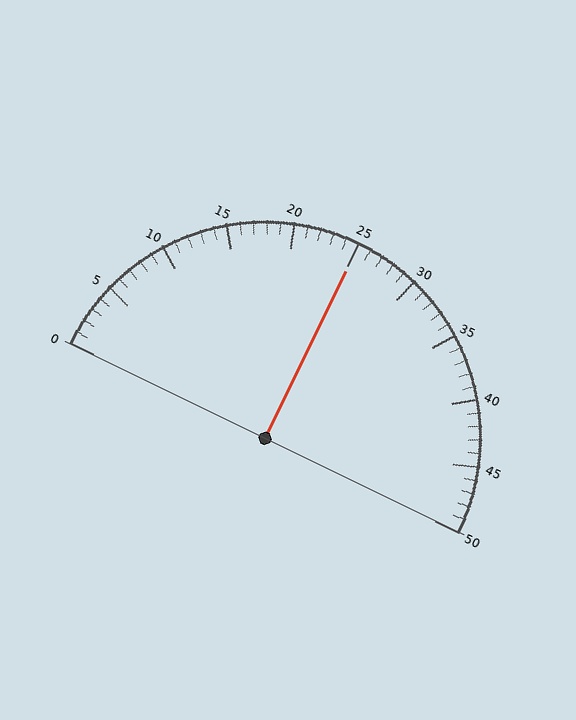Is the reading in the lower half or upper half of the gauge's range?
The reading is in the upper half of the range (0 to 50).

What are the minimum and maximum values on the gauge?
The gauge ranges from 0 to 50.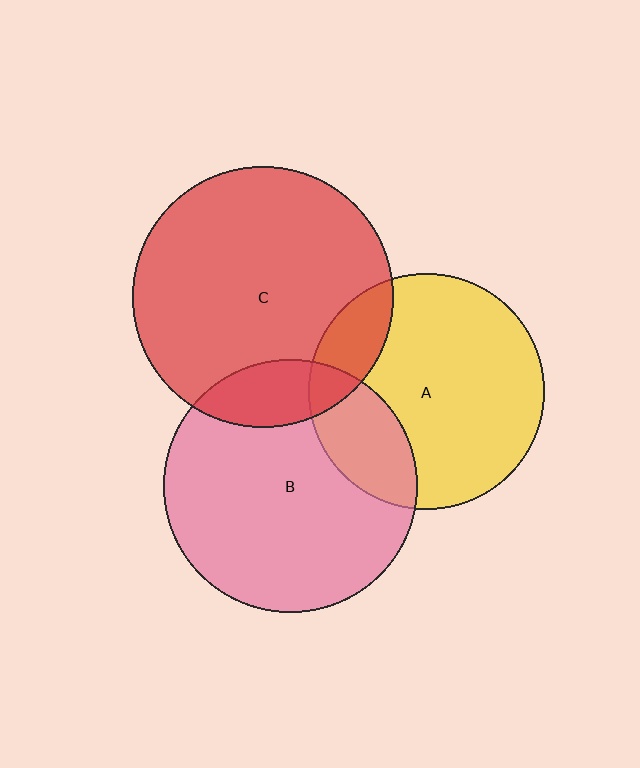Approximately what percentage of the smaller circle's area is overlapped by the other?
Approximately 25%.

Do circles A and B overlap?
Yes.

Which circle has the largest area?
Circle C (red).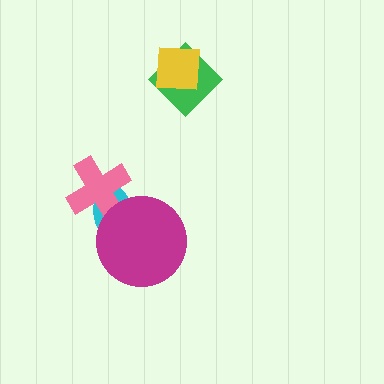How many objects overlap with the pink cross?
2 objects overlap with the pink cross.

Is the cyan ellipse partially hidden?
Yes, it is partially covered by another shape.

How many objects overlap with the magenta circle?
2 objects overlap with the magenta circle.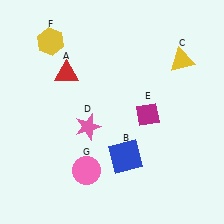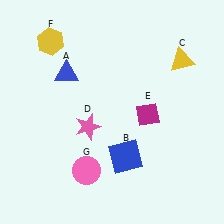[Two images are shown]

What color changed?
The triangle (A) changed from red in Image 1 to blue in Image 2.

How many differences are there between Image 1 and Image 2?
There is 1 difference between the two images.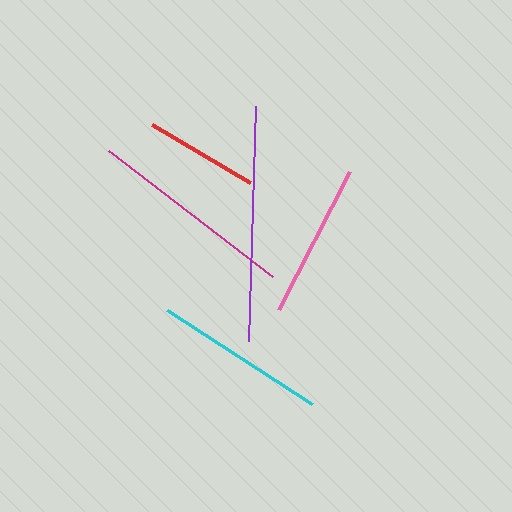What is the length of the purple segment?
The purple segment is approximately 235 pixels long.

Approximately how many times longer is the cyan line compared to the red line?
The cyan line is approximately 1.5 times the length of the red line.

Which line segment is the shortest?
The red line is the shortest at approximately 114 pixels.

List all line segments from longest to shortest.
From longest to shortest: purple, magenta, cyan, pink, red.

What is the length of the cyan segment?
The cyan segment is approximately 173 pixels long.